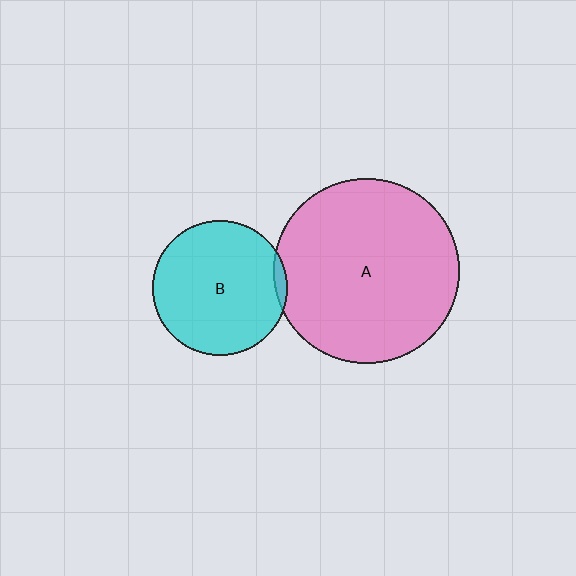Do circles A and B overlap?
Yes.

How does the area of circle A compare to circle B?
Approximately 1.9 times.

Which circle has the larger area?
Circle A (pink).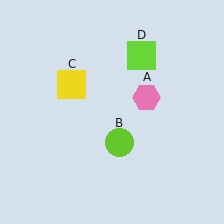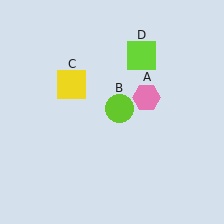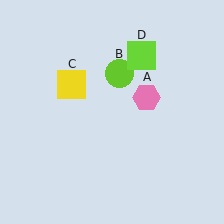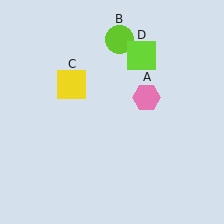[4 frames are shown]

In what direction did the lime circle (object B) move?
The lime circle (object B) moved up.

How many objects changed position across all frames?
1 object changed position: lime circle (object B).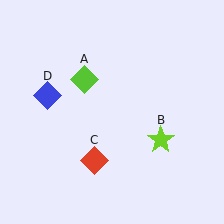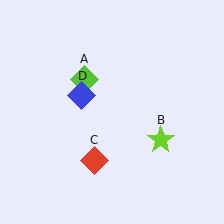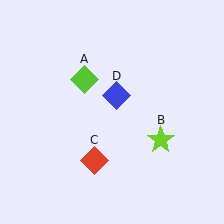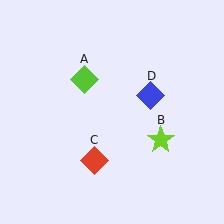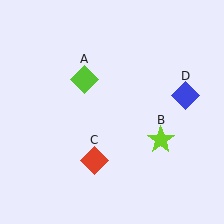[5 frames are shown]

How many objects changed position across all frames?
1 object changed position: blue diamond (object D).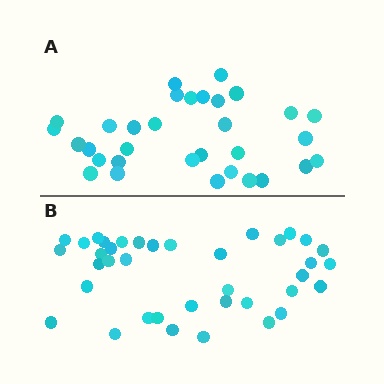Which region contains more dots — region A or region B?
Region B (the bottom region) has more dots.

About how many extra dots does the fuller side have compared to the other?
Region B has about 6 more dots than region A.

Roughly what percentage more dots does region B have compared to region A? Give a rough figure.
About 20% more.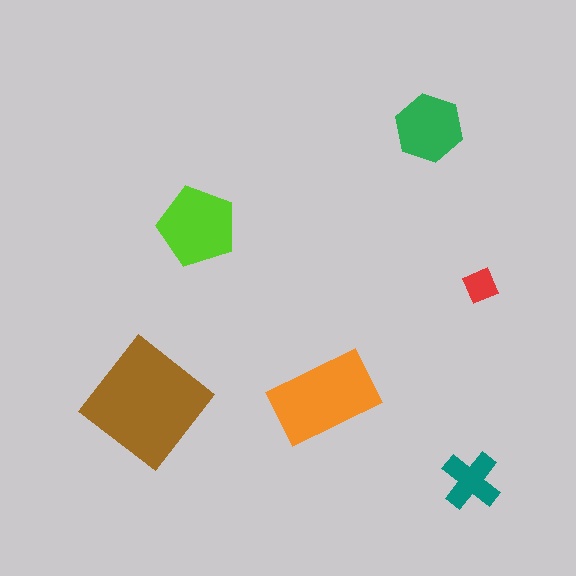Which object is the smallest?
The red diamond.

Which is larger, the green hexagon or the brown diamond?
The brown diamond.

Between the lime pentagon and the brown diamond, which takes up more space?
The brown diamond.